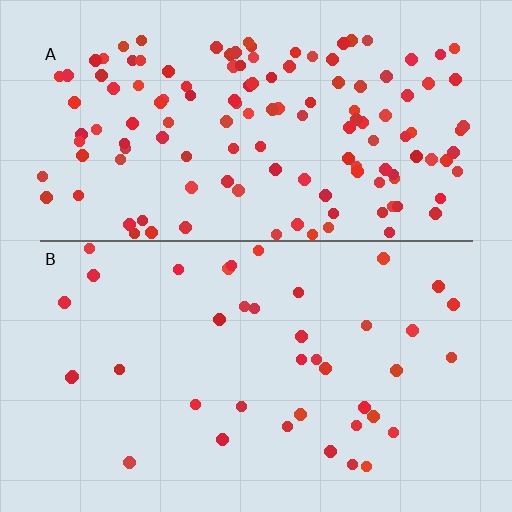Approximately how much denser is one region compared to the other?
Approximately 3.4× — region A over region B.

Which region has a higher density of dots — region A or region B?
A (the top).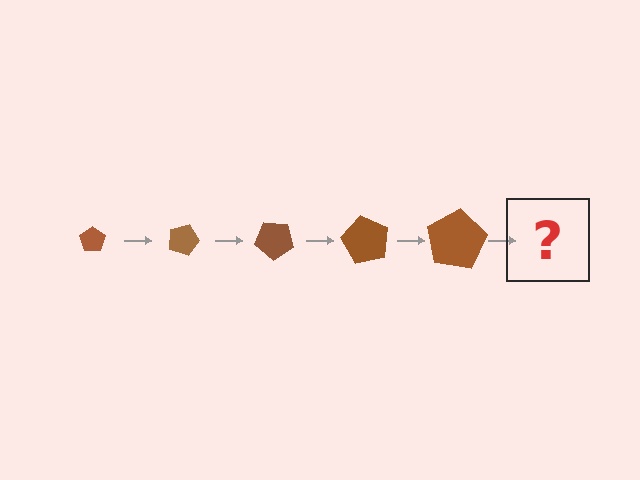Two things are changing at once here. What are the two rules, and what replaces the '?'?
The two rules are that the pentagon grows larger each step and it rotates 20 degrees each step. The '?' should be a pentagon, larger than the previous one and rotated 100 degrees from the start.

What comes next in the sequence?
The next element should be a pentagon, larger than the previous one and rotated 100 degrees from the start.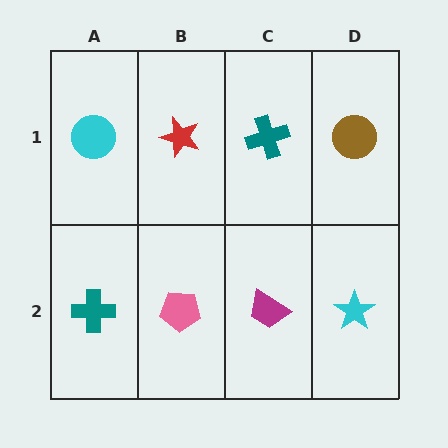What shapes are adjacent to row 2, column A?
A cyan circle (row 1, column A), a pink pentagon (row 2, column B).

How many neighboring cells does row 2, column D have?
2.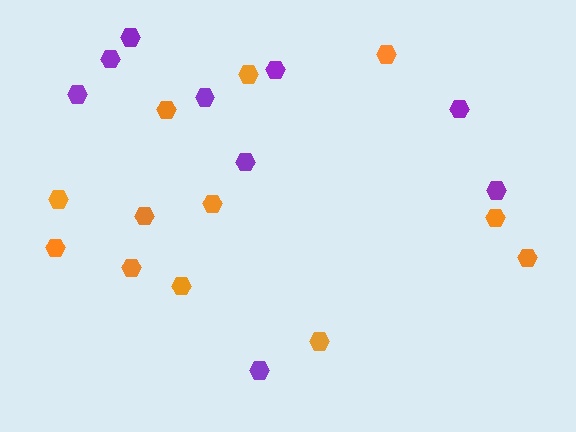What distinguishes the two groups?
There are 2 groups: one group of orange hexagons (12) and one group of purple hexagons (9).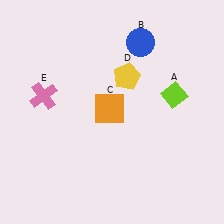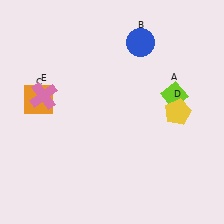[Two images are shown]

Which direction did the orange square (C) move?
The orange square (C) moved left.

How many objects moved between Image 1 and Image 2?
2 objects moved between the two images.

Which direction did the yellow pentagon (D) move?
The yellow pentagon (D) moved right.